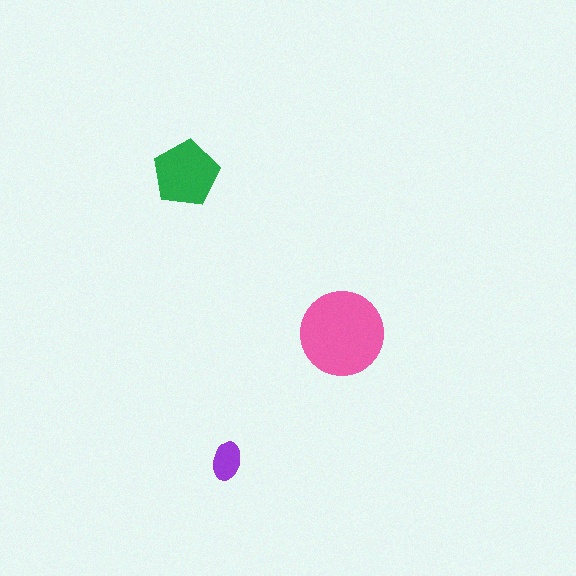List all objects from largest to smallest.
The pink circle, the green pentagon, the purple ellipse.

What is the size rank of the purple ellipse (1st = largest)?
3rd.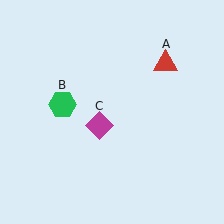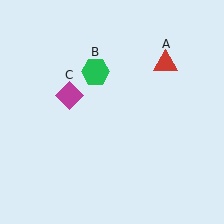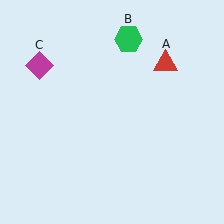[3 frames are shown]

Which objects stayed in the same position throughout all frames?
Red triangle (object A) remained stationary.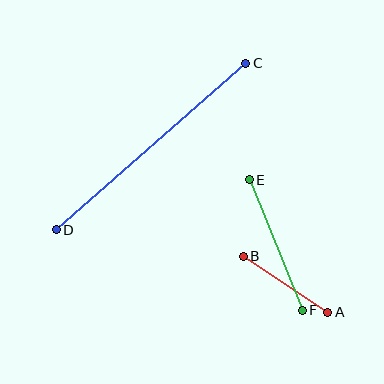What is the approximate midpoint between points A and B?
The midpoint is at approximately (286, 284) pixels.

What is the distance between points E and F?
The distance is approximately 141 pixels.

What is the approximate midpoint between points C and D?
The midpoint is at approximately (151, 146) pixels.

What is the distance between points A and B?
The distance is approximately 102 pixels.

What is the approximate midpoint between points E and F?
The midpoint is at approximately (276, 245) pixels.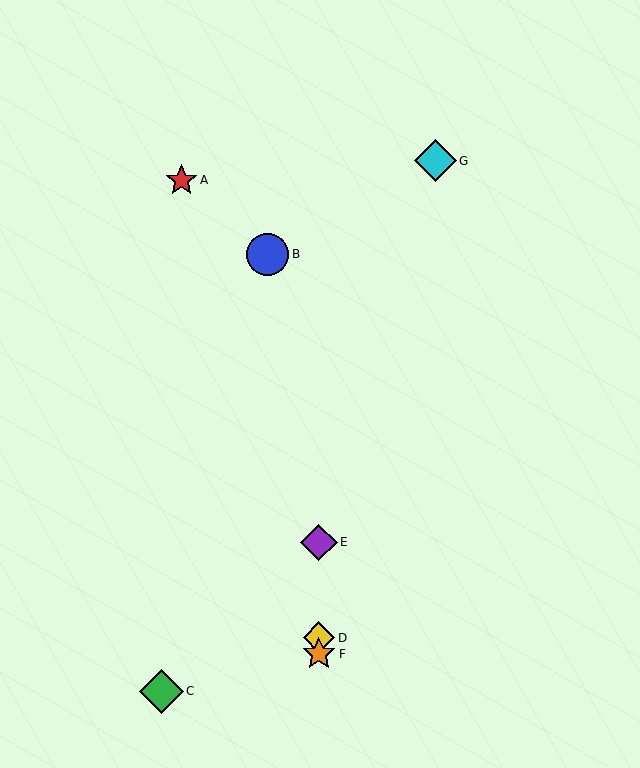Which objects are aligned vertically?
Objects D, E, F are aligned vertically.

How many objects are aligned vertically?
3 objects (D, E, F) are aligned vertically.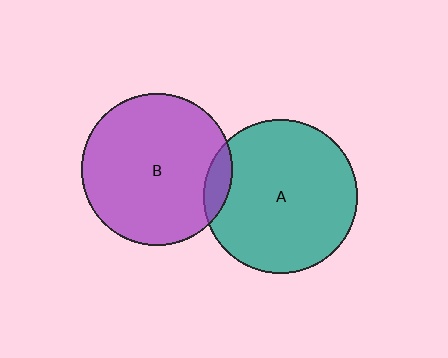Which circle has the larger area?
Circle A (teal).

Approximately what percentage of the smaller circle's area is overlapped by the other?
Approximately 10%.